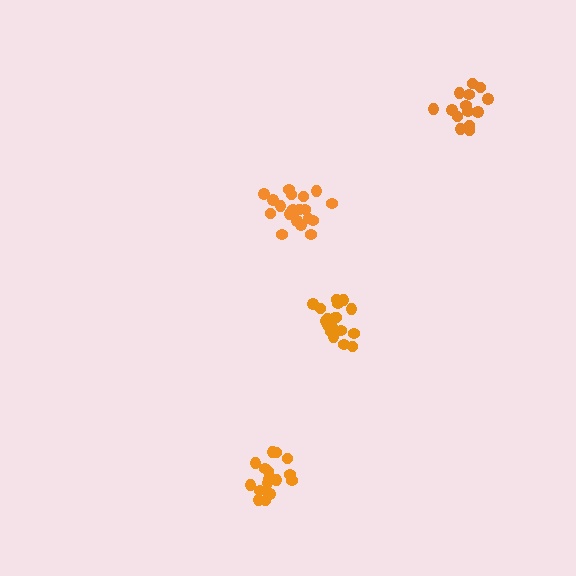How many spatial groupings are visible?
There are 4 spatial groupings.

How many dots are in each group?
Group 1: 14 dots, Group 2: 17 dots, Group 3: 20 dots, Group 4: 20 dots (71 total).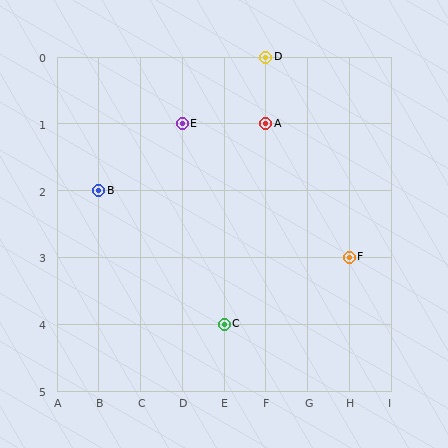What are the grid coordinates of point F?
Point F is at grid coordinates (H, 3).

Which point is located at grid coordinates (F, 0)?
Point D is at (F, 0).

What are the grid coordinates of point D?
Point D is at grid coordinates (F, 0).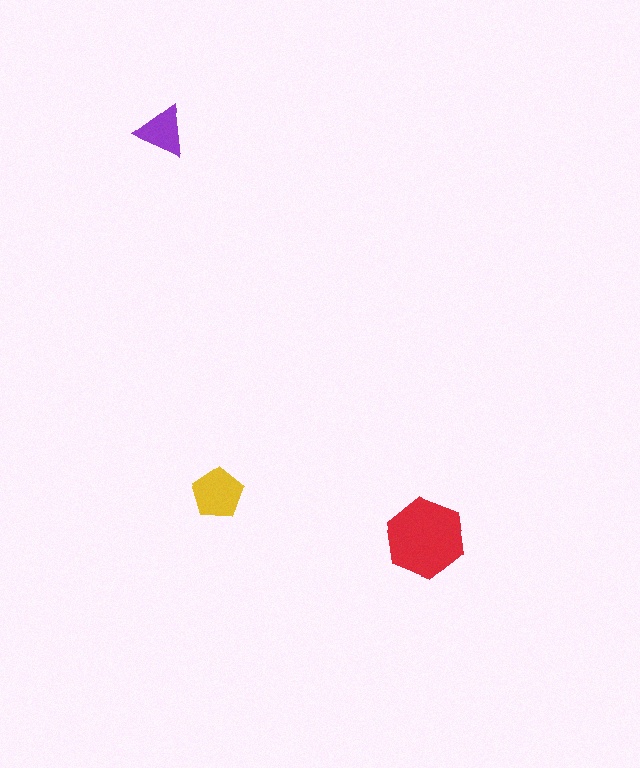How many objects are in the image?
There are 3 objects in the image.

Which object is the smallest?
The purple triangle.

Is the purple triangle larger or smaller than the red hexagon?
Smaller.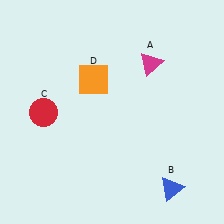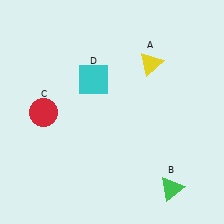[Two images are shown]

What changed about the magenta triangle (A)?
In Image 1, A is magenta. In Image 2, it changed to yellow.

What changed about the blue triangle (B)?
In Image 1, B is blue. In Image 2, it changed to green.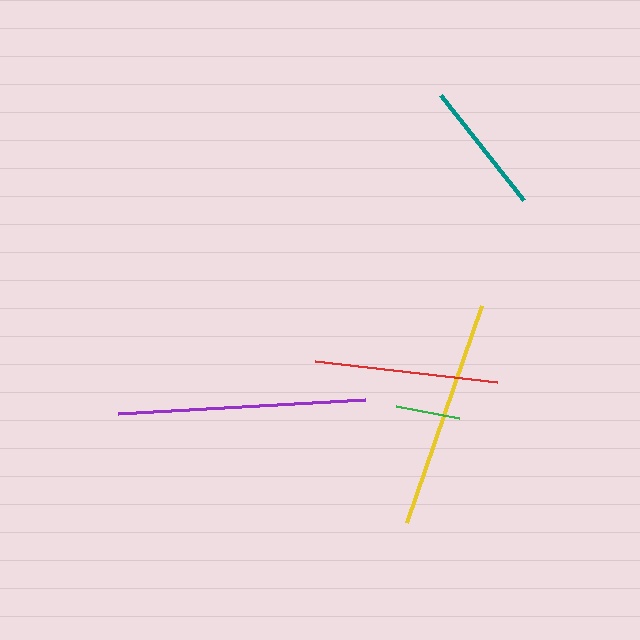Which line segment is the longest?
The purple line is the longest at approximately 247 pixels.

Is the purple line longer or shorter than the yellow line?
The purple line is longer than the yellow line.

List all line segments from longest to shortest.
From longest to shortest: purple, yellow, red, teal, green.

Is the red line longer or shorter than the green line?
The red line is longer than the green line.